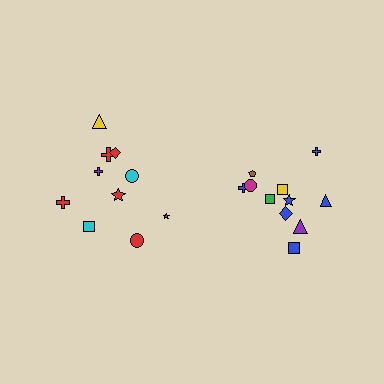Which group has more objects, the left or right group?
The right group.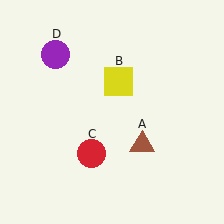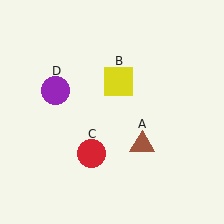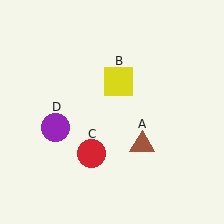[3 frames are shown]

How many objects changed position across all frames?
1 object changed position: purple circle (object D).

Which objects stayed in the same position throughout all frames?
Brown triangle (object A) and yellow square (object B) and red circle (object C) remained stationary.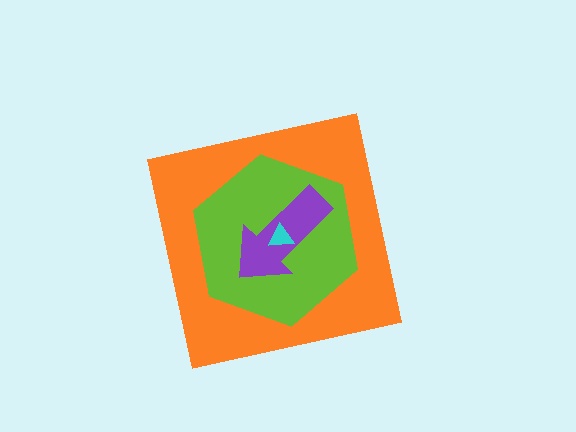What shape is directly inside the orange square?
The lime hexagon.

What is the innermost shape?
The cyan triangle.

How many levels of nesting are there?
4.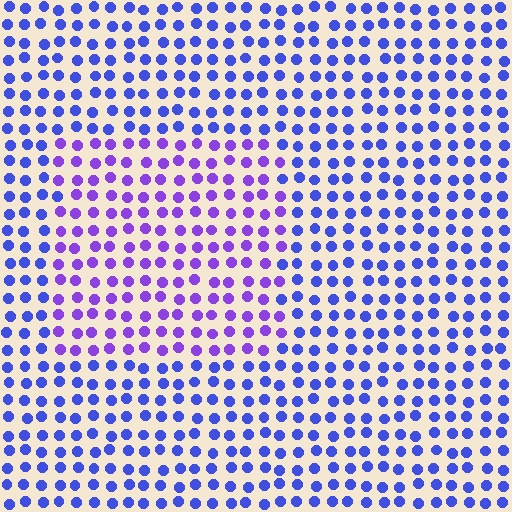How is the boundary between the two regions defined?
The boundary is defined purely by a slight shift in hue (about 34 degrees). Spacing, size, and orientation are identical on both sides.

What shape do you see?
I see a rectangle.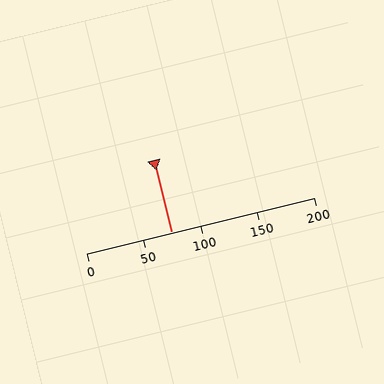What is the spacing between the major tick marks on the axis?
The major ticks are spaced 50 apart.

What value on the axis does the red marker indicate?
The marker indicates approximately 75.